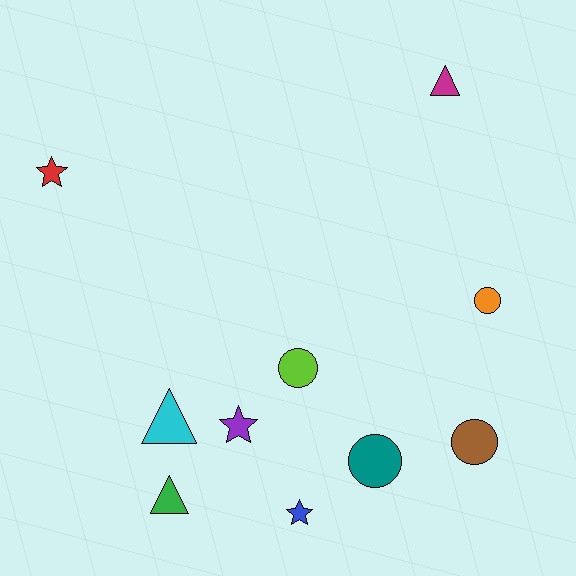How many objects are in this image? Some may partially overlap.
There are 10 objects.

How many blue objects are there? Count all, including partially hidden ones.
There is 1 blue object.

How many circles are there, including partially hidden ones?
There are 4 circles.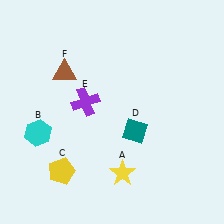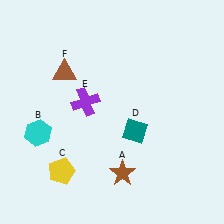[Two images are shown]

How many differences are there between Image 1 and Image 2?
There is 1 difference between the two images.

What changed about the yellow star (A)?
In Image 1, A is yellow. In Image 2, it changed to brown.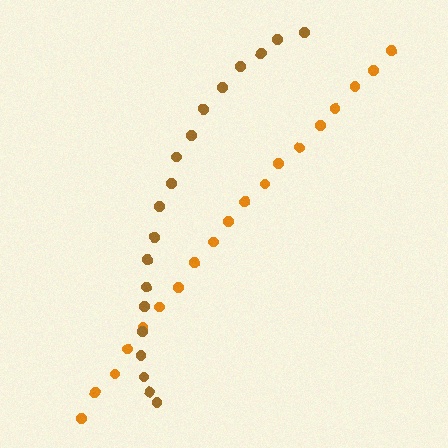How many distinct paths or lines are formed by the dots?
There are 2 distinct paths.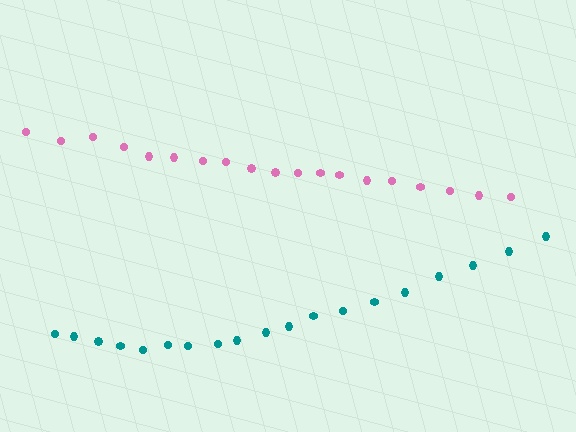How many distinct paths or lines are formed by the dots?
There are 2 distinct paths.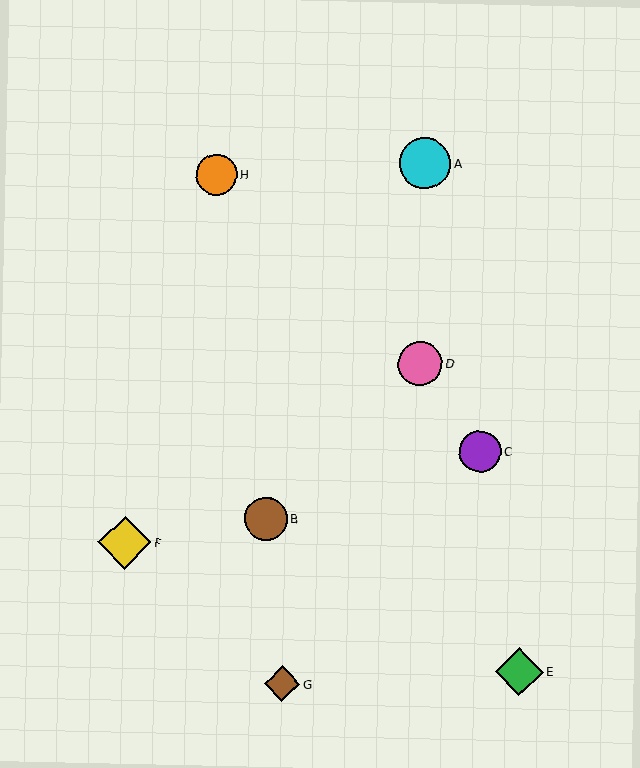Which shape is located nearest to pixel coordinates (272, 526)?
The brown circle (labeled B) at (266, 519) is nearest to that location.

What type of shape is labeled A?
Shape A is a cyan circle.